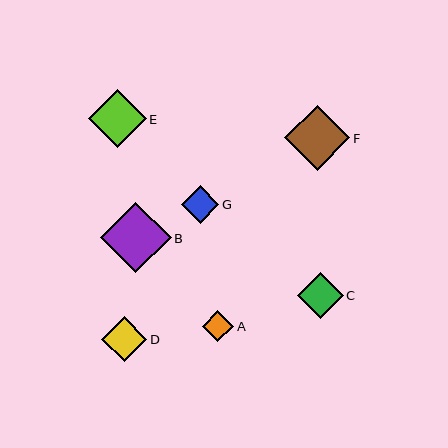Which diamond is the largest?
Diamond B is the largest with a size of approximately 71 pixels.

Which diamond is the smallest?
Diamond A is the smallest with a size of approximately 31 pixels.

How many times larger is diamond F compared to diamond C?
Diamond F is approximately 1.4 times the size of diamond C.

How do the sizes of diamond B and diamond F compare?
Diamond B and diamond F are approximately the same size.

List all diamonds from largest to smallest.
From largest to smallest: B, F, E, C, D, G, A.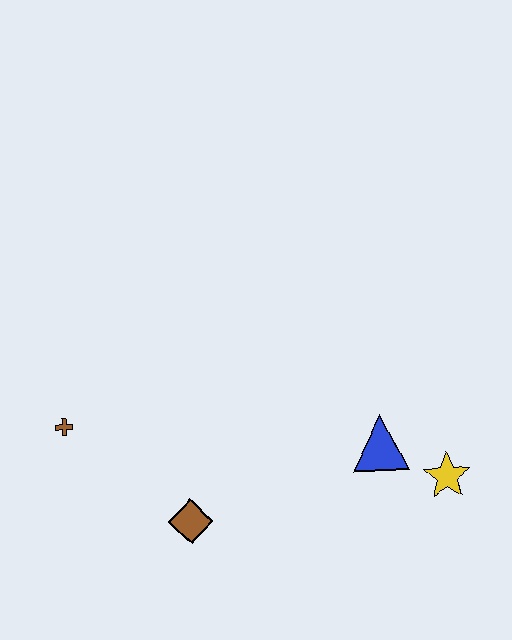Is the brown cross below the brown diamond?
No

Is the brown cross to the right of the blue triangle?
No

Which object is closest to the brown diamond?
The brown cross is closest to the brown diamond.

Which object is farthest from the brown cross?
The yellow star is farthest from the brown cross.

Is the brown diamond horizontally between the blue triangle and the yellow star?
No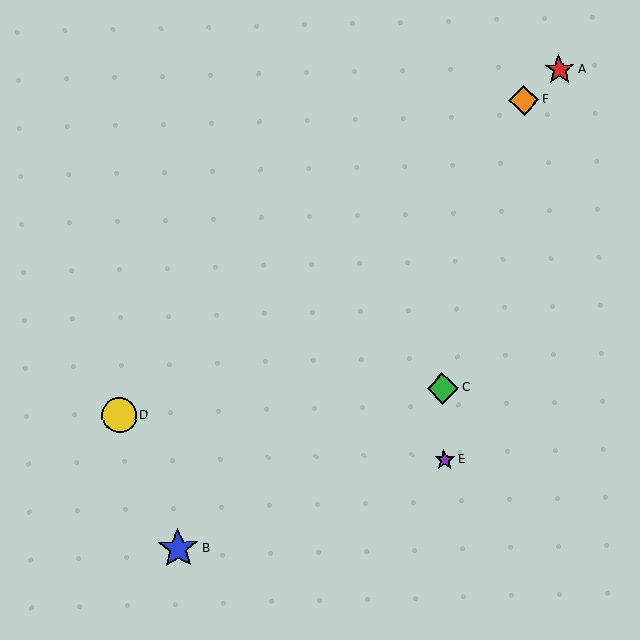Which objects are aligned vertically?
Objects C, E are aligned vertically.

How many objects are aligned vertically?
2 objects (C, E) are aligned vertically.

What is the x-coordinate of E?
Object E is at x≈445.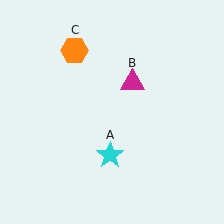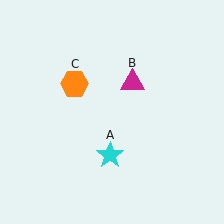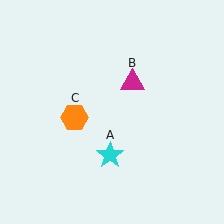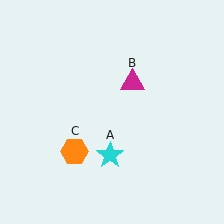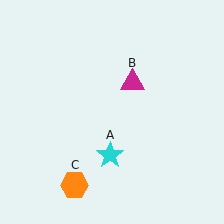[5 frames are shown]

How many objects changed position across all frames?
1 object changed position: orange hexagon (object C).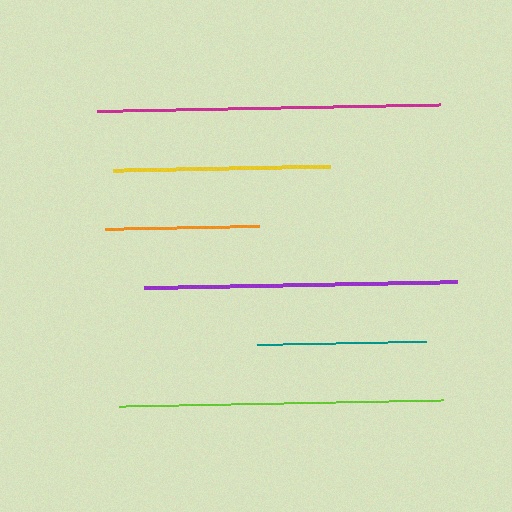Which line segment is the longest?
The magenta line is the longest at approximately 342 pixels.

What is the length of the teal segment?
The teal segment is approximately 169 pixels long.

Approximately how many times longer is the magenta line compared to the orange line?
The magenta line is approximately 2.2 times the length of the orange line.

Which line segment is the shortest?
The orange line is the shortest at approximately 154 pixels.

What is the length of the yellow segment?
The yellow segment is approximately 216 pixels long.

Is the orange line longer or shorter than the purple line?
The purple line is longer than the orange line.